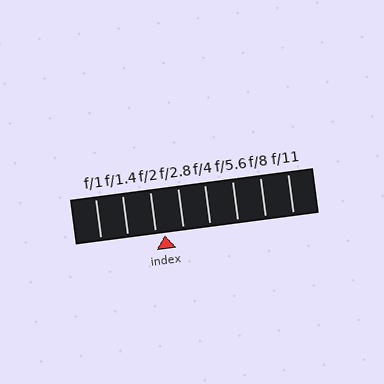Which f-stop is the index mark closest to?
The index mark is closest to f/2.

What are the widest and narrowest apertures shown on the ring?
The widest aperture shown is f/1 and the narrowest is f/11.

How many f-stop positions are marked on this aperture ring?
There are 8 f-stop positions marked.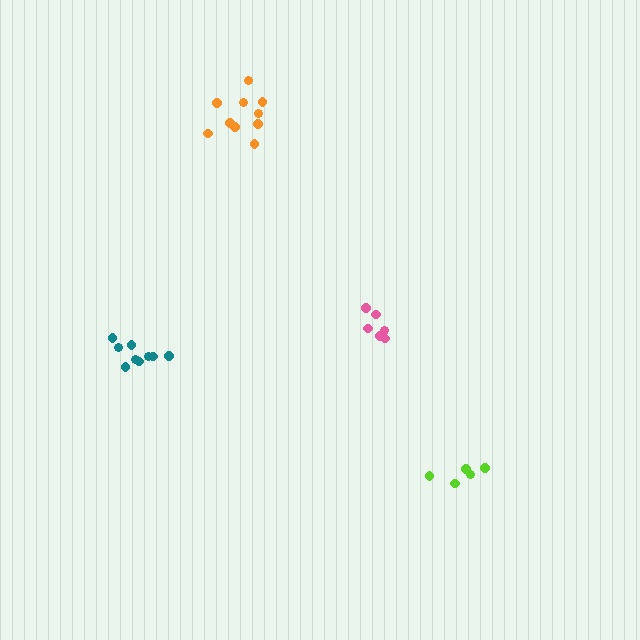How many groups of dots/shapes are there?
There are 4 groups.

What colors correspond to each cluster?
The clusters are colored: pink, teal, lime, orange.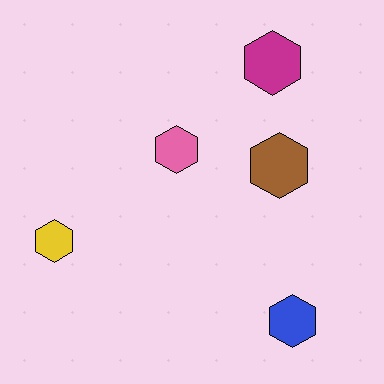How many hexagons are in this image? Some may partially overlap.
There are 5 hexagons.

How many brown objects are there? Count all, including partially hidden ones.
There is 1 brown object.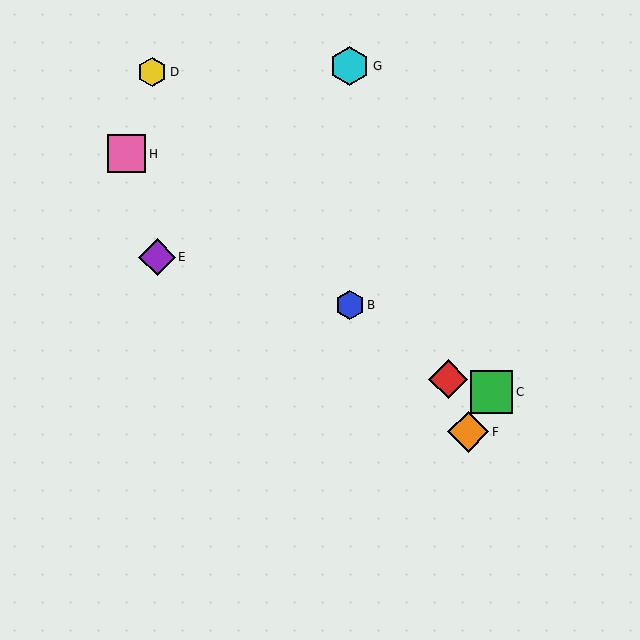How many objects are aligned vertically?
2 objects (B, G) are aligned vertically.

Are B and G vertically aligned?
Yes, both are at x≈350.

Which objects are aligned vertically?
Objects B, G are aligned vertically.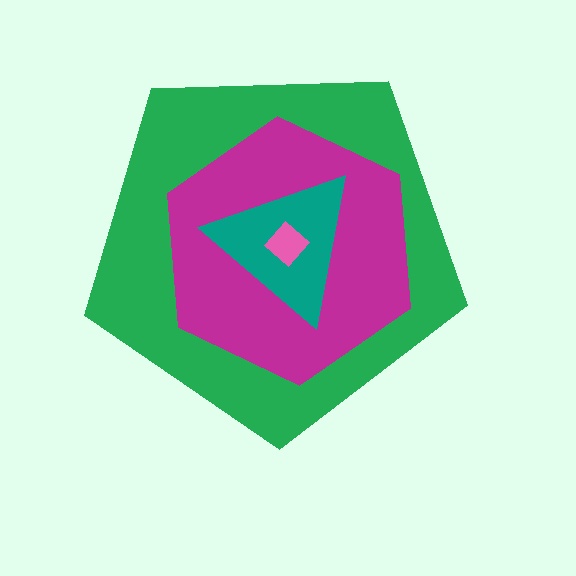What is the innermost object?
The pink diamond.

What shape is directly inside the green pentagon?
The magenta hexagon.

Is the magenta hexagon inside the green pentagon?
Yes.